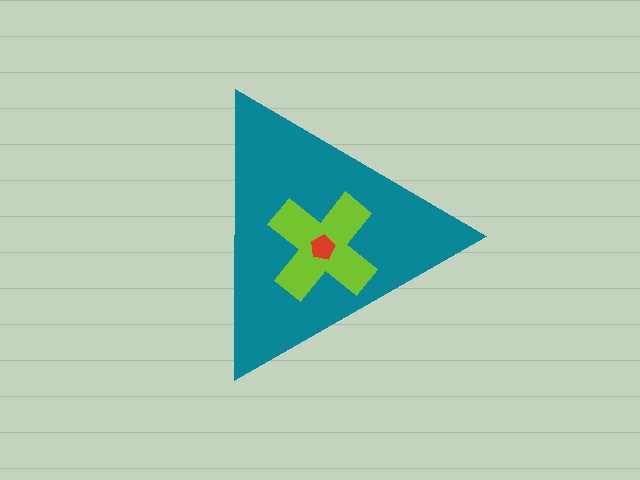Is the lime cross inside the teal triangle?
Yes.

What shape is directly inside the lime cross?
The red pentagon.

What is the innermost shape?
The red pentagon.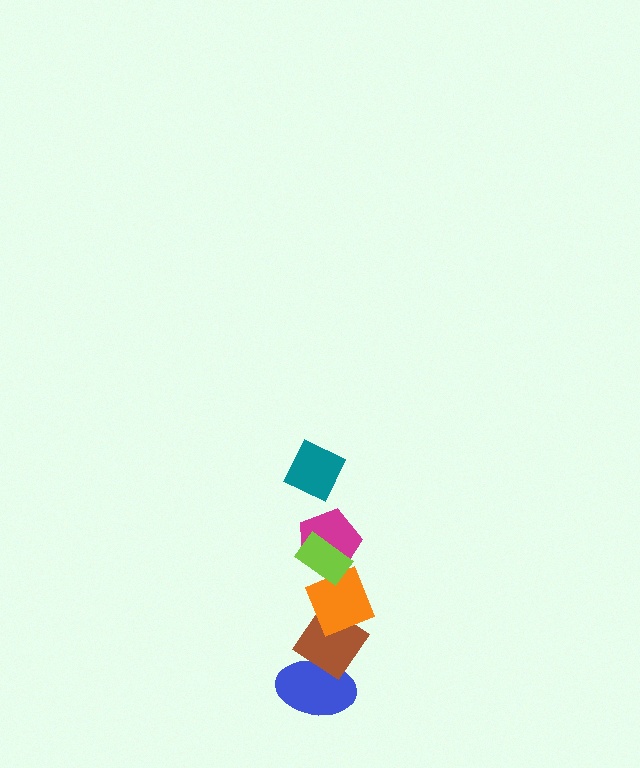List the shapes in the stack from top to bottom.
From top to bottom: the teal diamond, the lime rectangle, the magenta pentagon, the orange diamond, the brown diamond, the blue ellipse.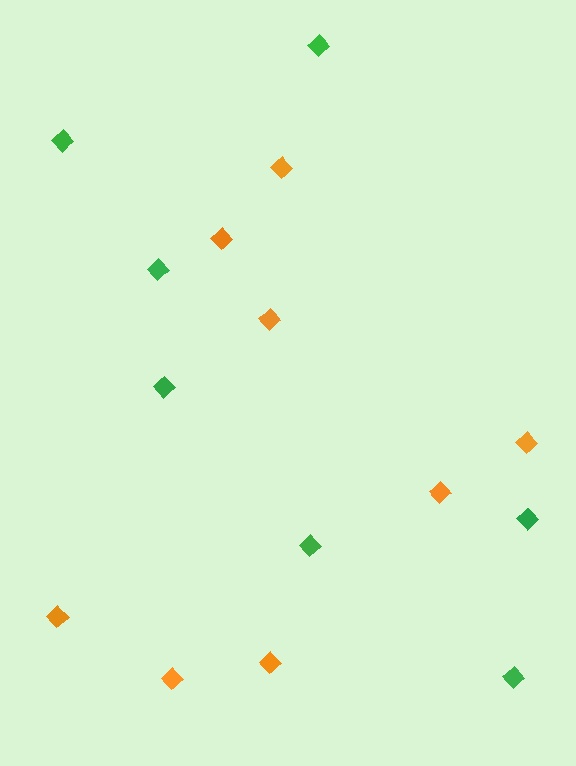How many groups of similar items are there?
There are 2 groups: one group of green diamonds (7) and one group of orange diamonds (8).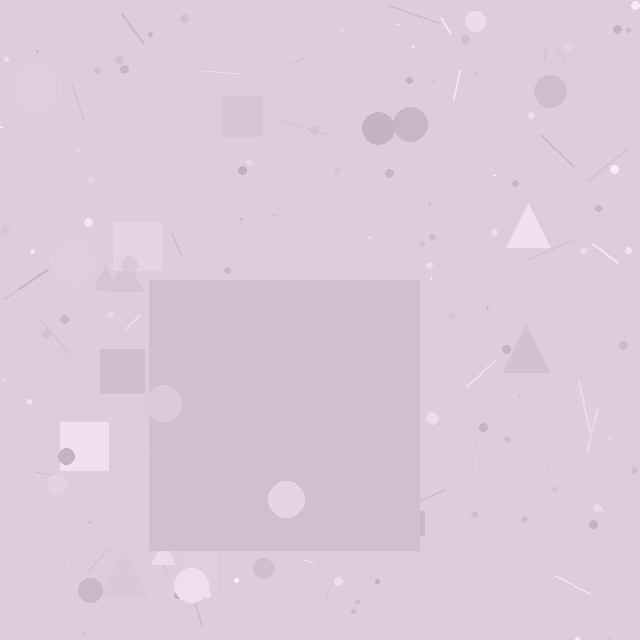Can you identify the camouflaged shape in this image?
The camouflaged shape is a square.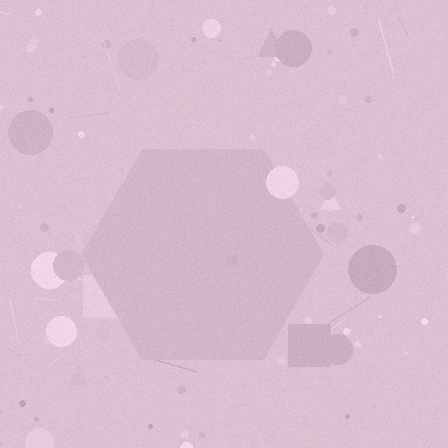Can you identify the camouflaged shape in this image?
The camouflaged shape is a hexagon.